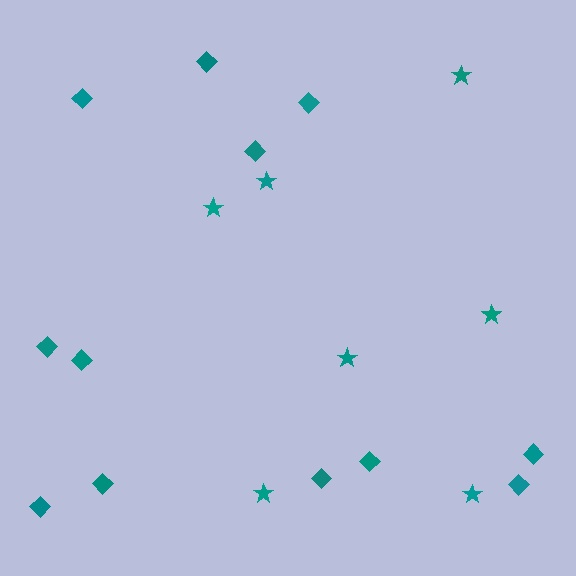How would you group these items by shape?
There are 2 groups: one group of diamonds (12) and one group of stars (7).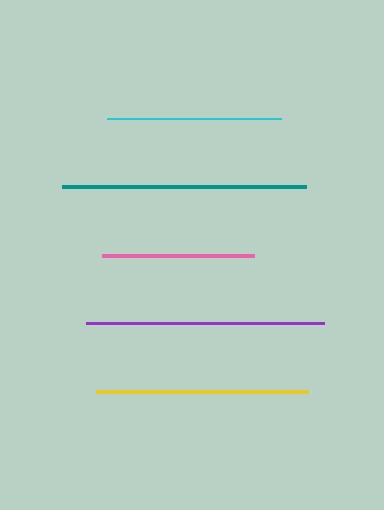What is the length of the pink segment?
The pink segment is approximately 152 pixels long.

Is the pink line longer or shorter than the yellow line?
The yellow line is longer than the pink line.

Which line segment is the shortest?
The pink line is the shortest at approximately 152 pixels.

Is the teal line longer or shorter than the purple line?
The teal line is longer than the purple line.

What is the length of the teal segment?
The teal segment is approximately 244 pixels long.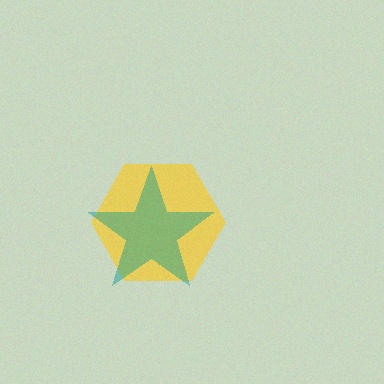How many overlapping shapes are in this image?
There are 2 overlapping shapes in the image.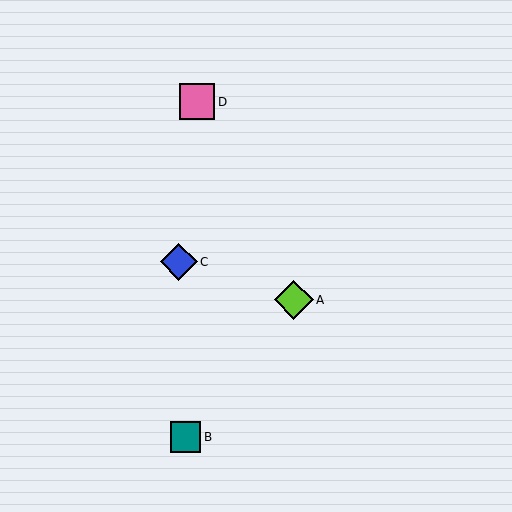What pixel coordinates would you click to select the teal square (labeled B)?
Click at (185, 437) to select the teal square B.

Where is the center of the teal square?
The center of the teal square is at (185, 437).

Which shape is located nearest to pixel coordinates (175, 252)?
The blue diamond (labeled C) at (179, 262) is nearest to that location.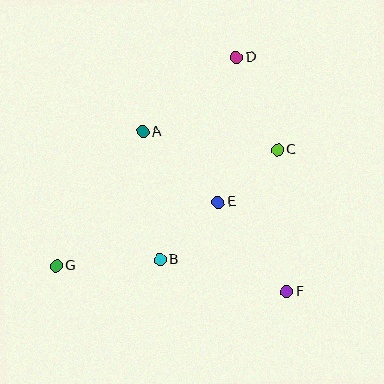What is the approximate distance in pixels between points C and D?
The distance between C and D is approximately 101 pixels.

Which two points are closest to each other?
Points C and E are closest to each other.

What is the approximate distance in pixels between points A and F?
The distance between A and F is approximately 215 pixels.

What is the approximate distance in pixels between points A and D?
The distance between A and D is approximately 120 pixels.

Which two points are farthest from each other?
Points D and G are farthest from each other.